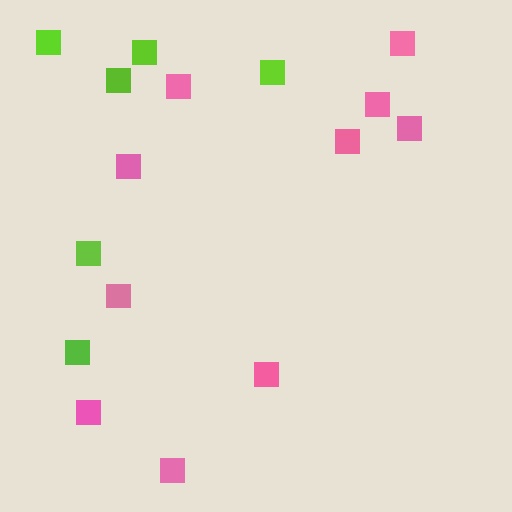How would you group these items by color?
There are 2 groups: one group of pink squares (10) and one group of lime squares (6).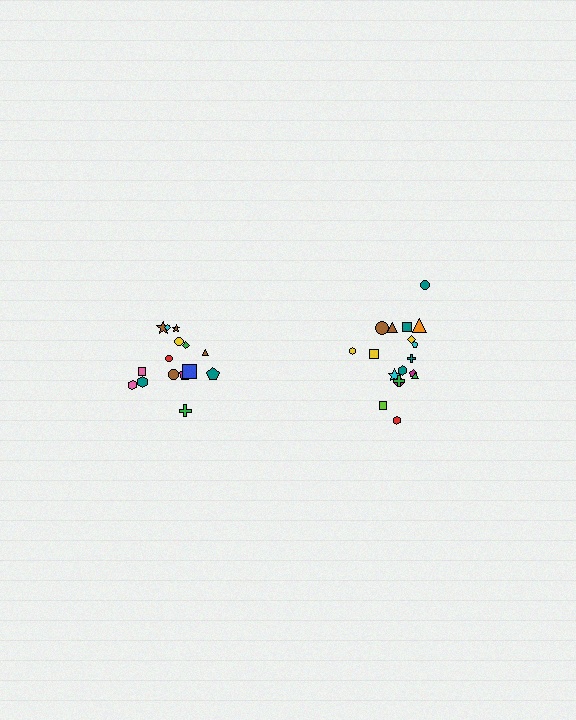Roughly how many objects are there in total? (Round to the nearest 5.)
Roughly 35 objects in total.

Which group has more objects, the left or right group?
The right group.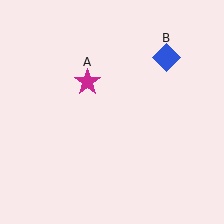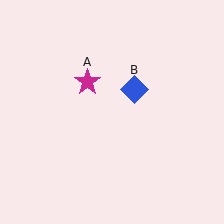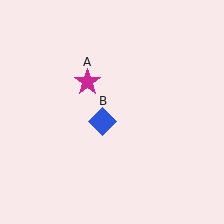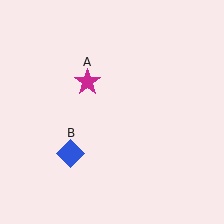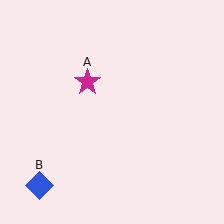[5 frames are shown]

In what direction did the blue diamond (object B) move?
The blue diamond (object B) moved down and to the left.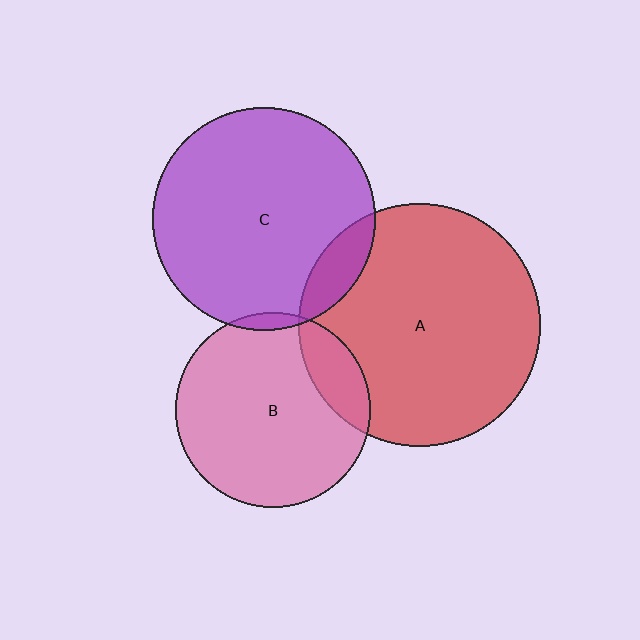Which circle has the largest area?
Circle A (red).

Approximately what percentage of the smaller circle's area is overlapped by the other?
Approximately 5%.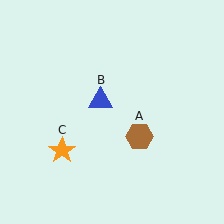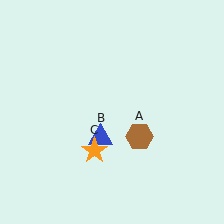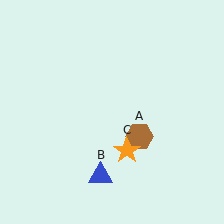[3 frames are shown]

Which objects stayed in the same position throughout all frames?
Brown hexagon (object A) remained stationary.